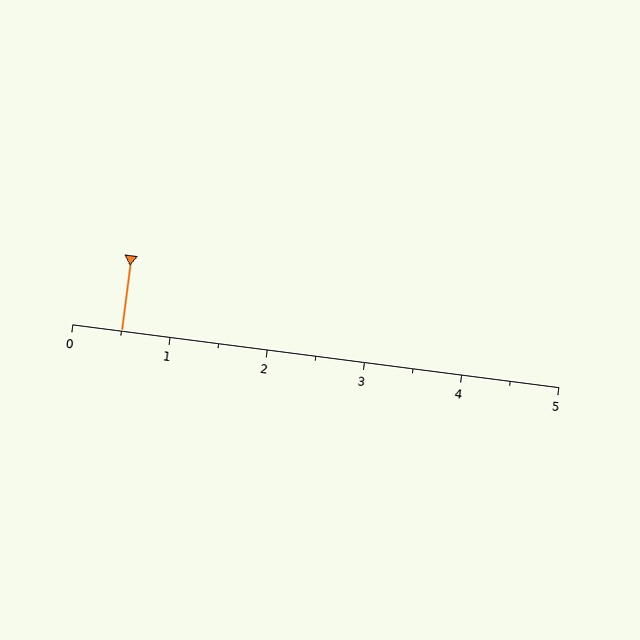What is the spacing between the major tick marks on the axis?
The major ticks are spaced 1 apart.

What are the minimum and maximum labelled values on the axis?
The axis runs from 0 to 5.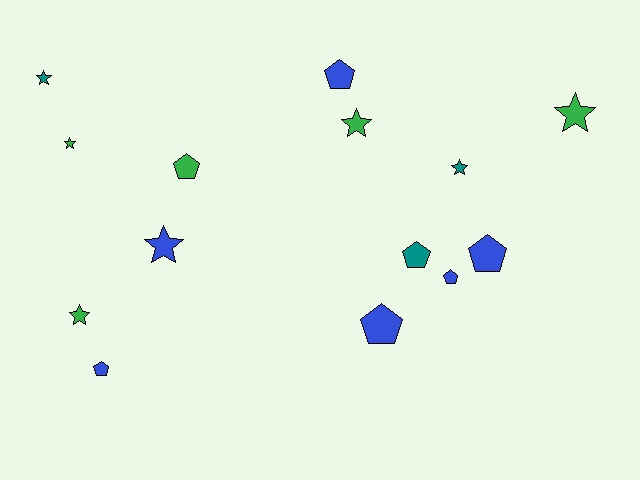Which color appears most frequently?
Blue, with 6 objects.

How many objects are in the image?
There are 14 objects.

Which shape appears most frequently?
Pentagon, with 7 objects.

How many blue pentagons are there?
There are 5 blue pentagons.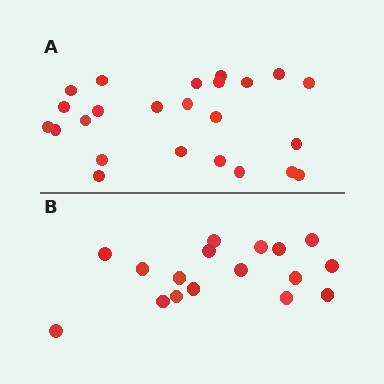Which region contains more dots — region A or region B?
Region A (the top region) has more dots.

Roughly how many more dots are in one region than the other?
Region A has roughly 8 or so more dots than region B.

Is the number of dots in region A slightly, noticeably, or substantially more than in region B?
Region A has noticeably more, but not dramatically so. The ratio is roughly 1.4 to 1.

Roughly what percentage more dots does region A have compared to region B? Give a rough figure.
About 40% more.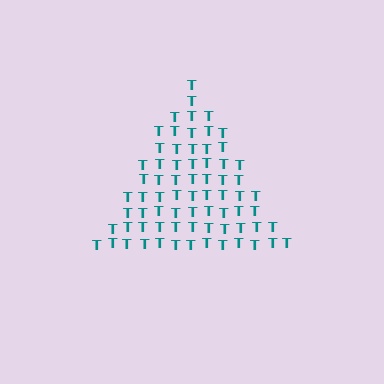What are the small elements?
The small elements are letter T's.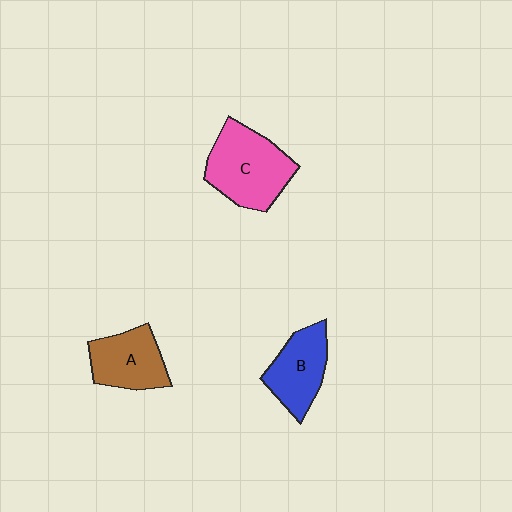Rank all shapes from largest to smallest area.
From largest to smallest: C (pink), B (blue), A (brown).